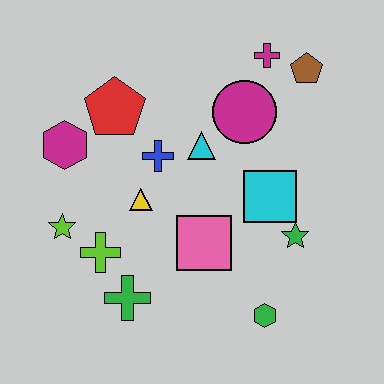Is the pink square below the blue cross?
Yes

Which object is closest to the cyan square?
The green star is closest to the cyan square.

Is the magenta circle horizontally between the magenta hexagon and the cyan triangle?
No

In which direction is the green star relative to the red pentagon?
The green star is to the right of the red pentagon.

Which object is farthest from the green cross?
The brown pentagon is farthest from the green cross.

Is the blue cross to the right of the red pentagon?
Yes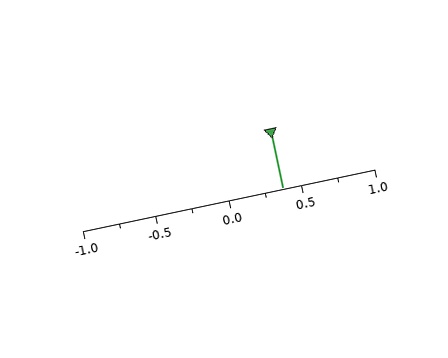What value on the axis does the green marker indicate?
The marker indicates approximately 0.38.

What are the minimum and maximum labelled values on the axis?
The axis runs from -1.0 to 1.0.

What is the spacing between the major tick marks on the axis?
The major ticks are spaced 0.5 apart.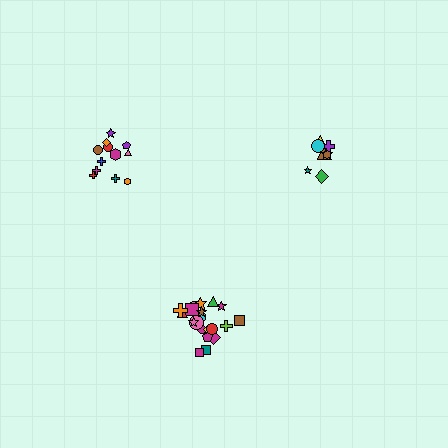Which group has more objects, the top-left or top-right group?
The top-left group.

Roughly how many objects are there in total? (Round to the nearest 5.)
Roughly 40 objects in total.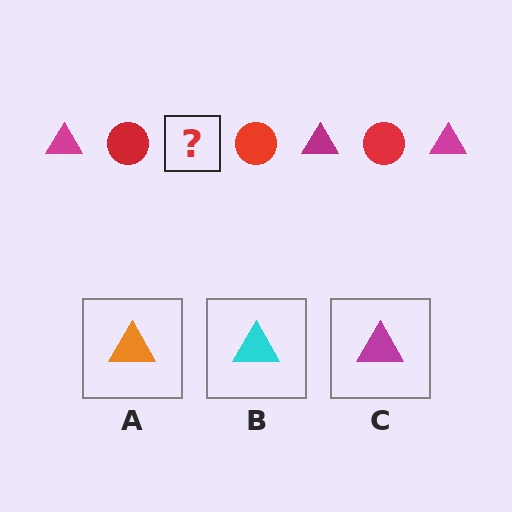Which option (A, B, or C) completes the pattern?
C.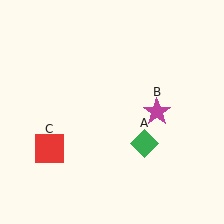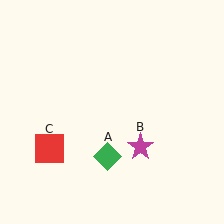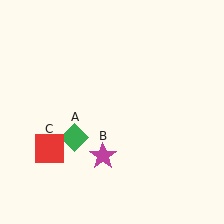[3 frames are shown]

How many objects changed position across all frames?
2 objects changed position: green diamond (object A), magenta star (object B).